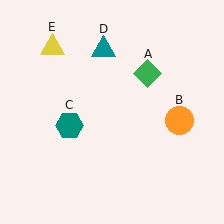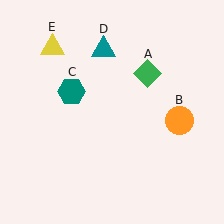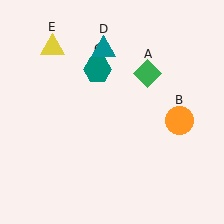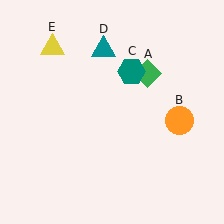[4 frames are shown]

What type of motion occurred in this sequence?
The teal hexagon (object C) rotated clockwise around the center of the scene.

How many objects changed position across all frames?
1 object changed position: teal hexagon (object C).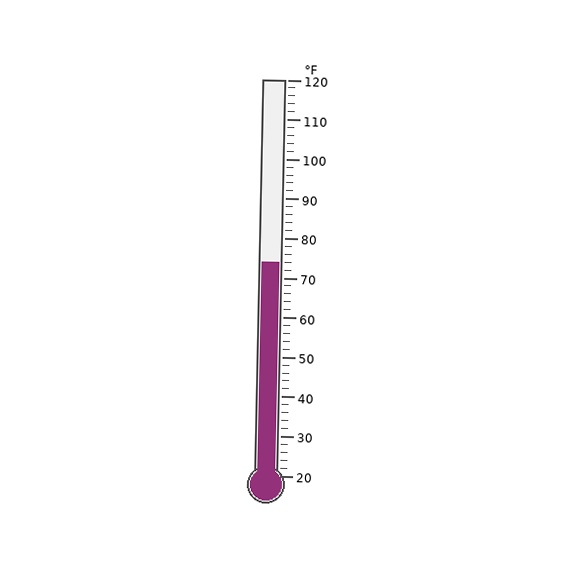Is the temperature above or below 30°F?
The temperature is above 30°F.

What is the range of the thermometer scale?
The thermometer scale ranges from 20°F to 120°F.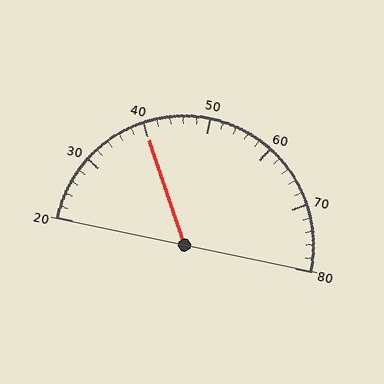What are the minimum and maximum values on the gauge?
The gauge ranges from 20 to 80.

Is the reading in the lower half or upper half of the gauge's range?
The reading is in the lower half of the range (20 to 80).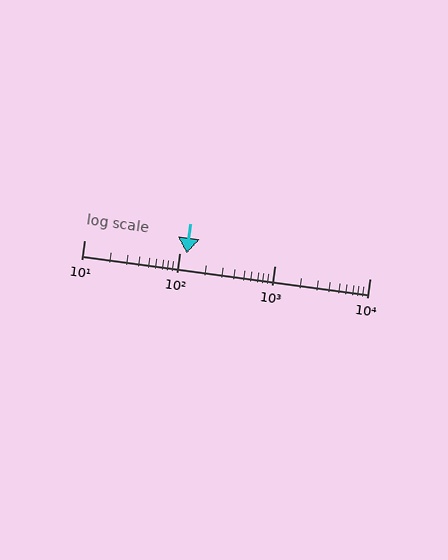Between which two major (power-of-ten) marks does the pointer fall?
The pointer is between 100 and 1000.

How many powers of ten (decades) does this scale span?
The scale spans 3 decades, from 10 to 10000.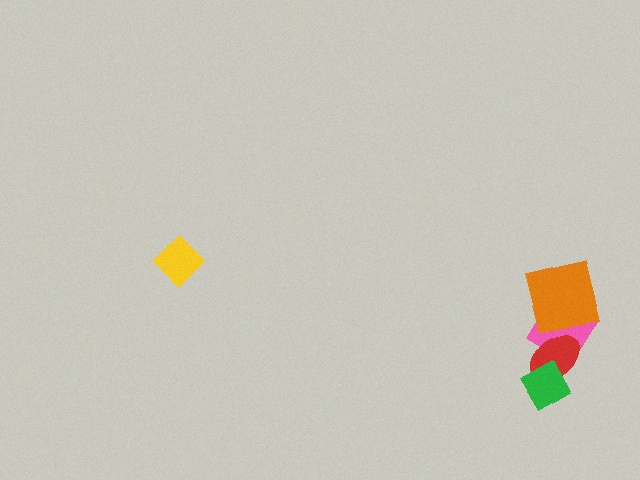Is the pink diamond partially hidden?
Yes, it is partially covered by another shape.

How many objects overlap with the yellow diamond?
0 objects overlap with the yellow diamond.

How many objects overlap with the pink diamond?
2 objects overlap with the pink diamond.